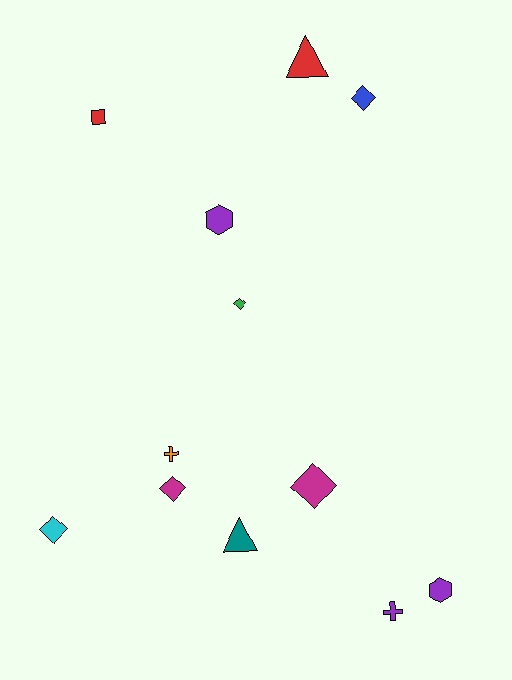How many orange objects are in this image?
There is 1 orange object.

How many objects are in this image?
There are 12 objects.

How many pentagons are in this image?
There are no pentagons.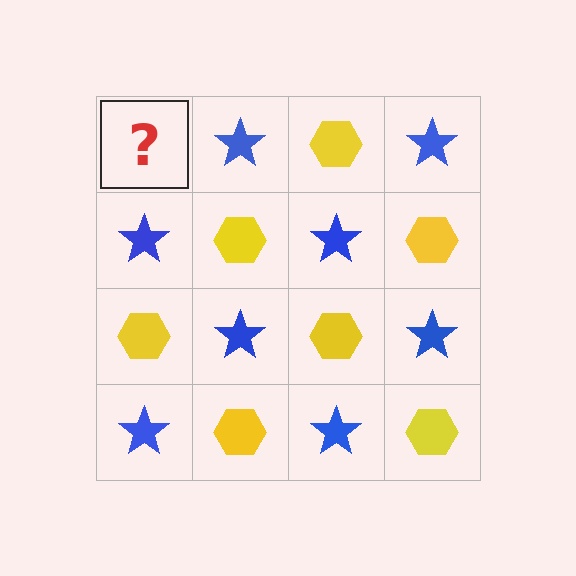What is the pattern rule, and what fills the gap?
The rule is that it alternates yellow hexagon and blue star in a checkerboard pattern. The gap should be filled with a yellow hexagon.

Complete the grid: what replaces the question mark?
The question mark should be replaced with a yellow hexagon.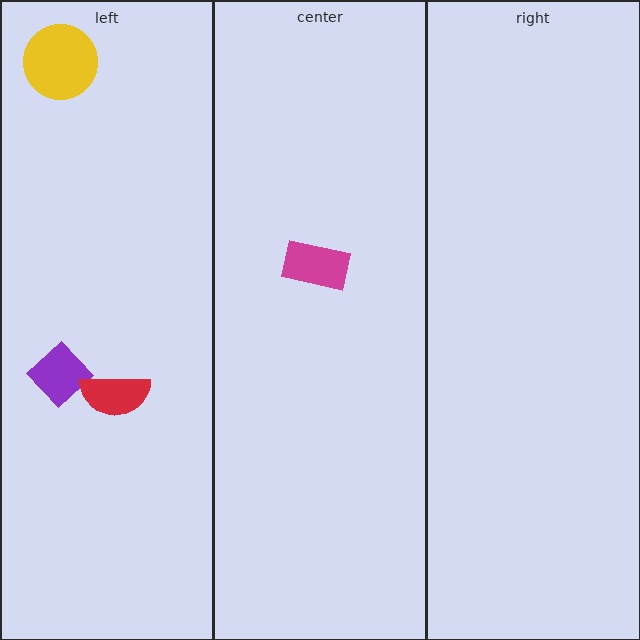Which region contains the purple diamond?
The left region.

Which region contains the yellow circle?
The left region.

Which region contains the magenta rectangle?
The center region.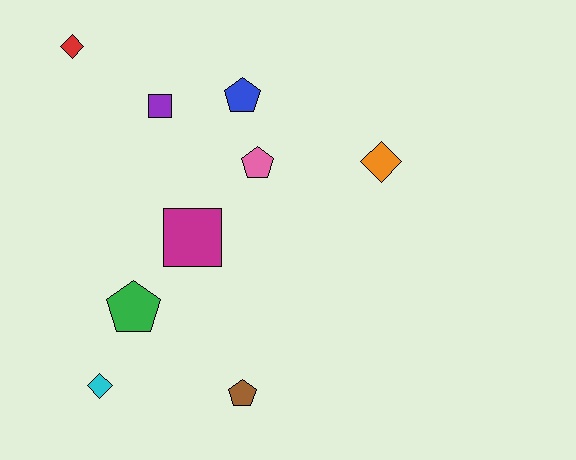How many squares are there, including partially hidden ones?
There are 2 squares.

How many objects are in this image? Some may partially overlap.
There are 9 objects.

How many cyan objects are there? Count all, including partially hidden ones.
There is 1 cyan object.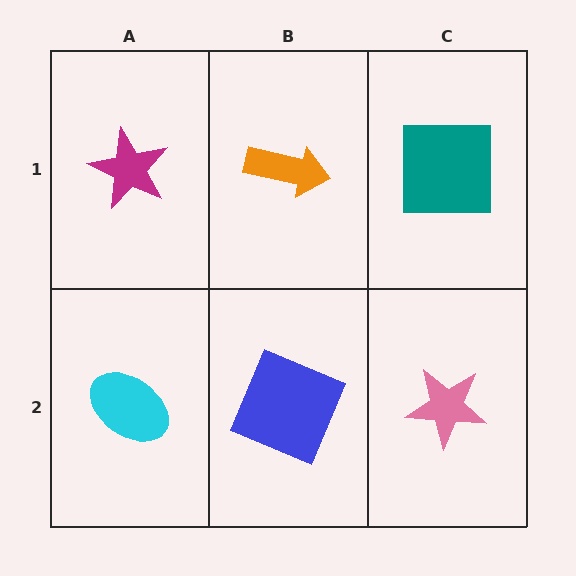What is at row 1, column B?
An orange arrow.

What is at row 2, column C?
A pink star.